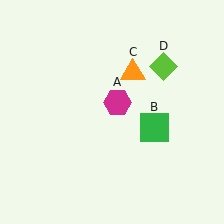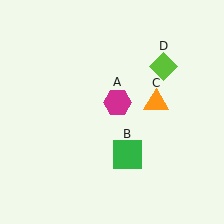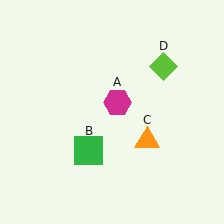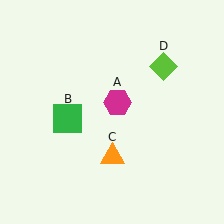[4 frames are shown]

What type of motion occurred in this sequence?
The green square (object B), orange triangle (object C) rotated clockwise around the center of the scene.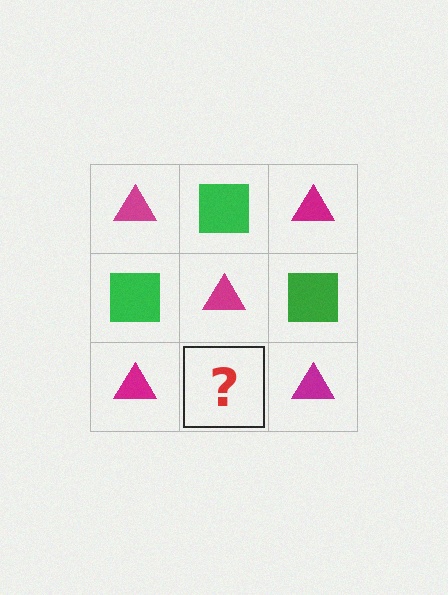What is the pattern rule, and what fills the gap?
The rule is that it alternates magenta triangle and green square in a checkerboard pattern. The gap should be filled with a green square.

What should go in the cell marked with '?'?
The missing cell should contain a green square.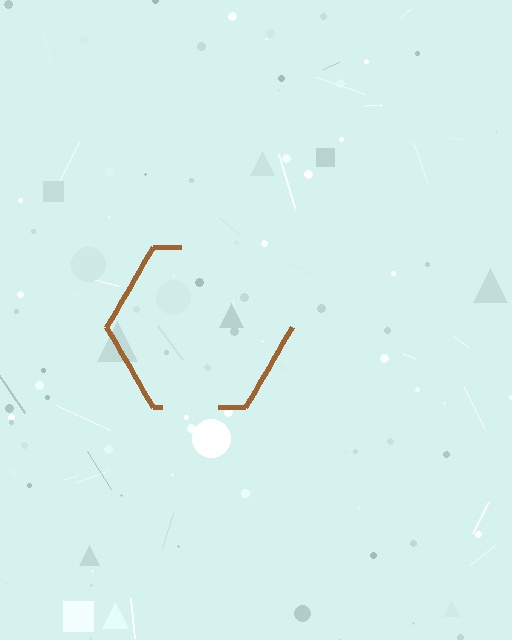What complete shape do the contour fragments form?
The contour fragments form a hexagon.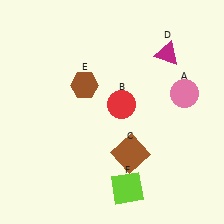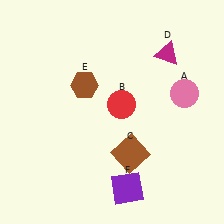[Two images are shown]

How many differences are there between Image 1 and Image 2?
There is 1 difference between the two images.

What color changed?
The square (F) changed from lime in Image 1 to purple in Image 2.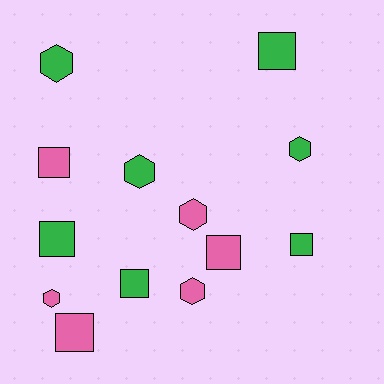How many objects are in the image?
There are 13 objects.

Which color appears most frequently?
Green, with 7 objects.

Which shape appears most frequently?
Square, with 7 objects.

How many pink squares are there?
There are 3 pink squares.